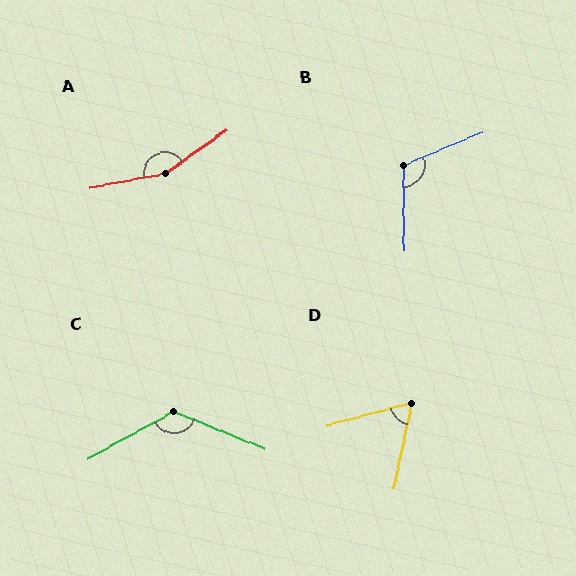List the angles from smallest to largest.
D (64°), B (112°), C (129°), A (156°).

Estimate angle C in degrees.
Approximately 129 degrees.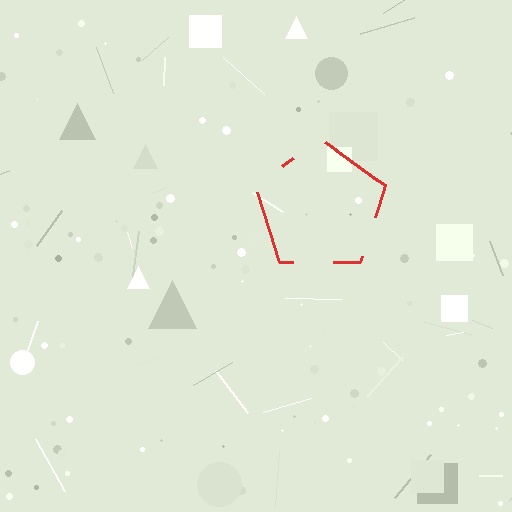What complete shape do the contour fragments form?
The contour fragments form a pentagon.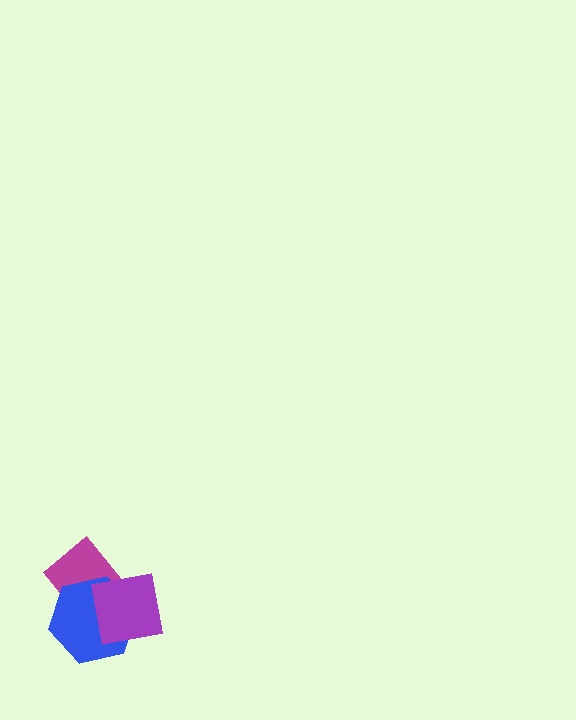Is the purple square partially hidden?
No, no other shape covers it.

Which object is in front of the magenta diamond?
The blue hexagon is in front of the magenta diamond.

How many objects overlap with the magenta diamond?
1 object overlaps with the magenta diamond.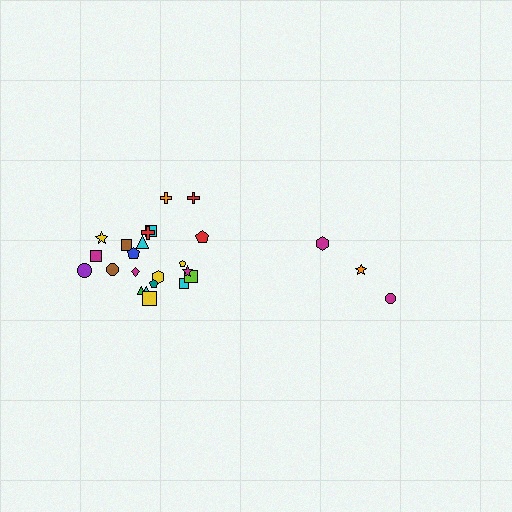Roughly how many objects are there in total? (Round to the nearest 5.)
Roughly 25 objects in total.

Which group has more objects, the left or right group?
The left group.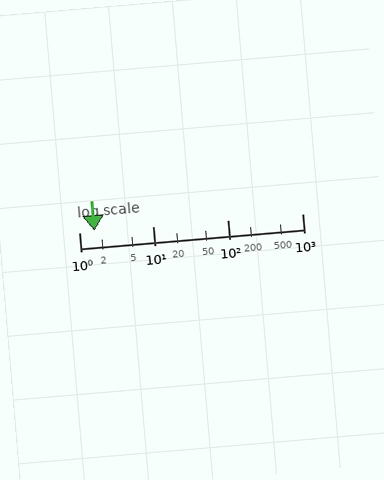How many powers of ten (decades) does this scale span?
The scale spans 3 decades, from 1 to 1000.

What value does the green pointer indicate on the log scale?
The pointer indicates approximately 1.6.